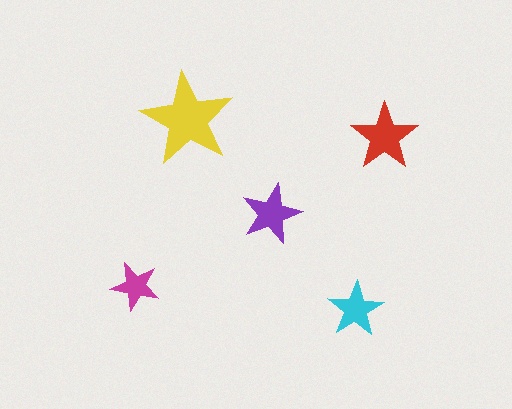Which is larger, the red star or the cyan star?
The red one.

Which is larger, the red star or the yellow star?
The yellow one.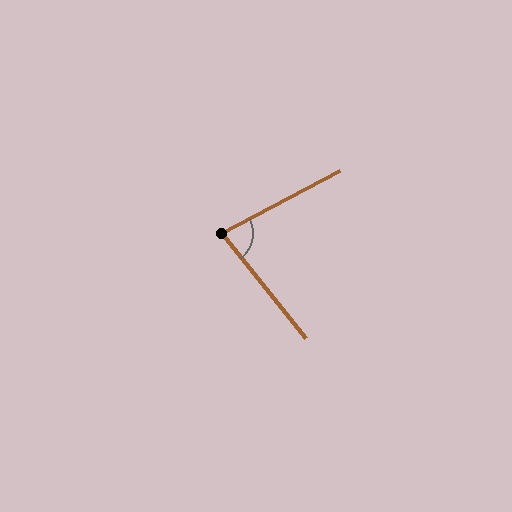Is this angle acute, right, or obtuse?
It is acute.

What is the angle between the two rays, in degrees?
Approximately 79 degrees.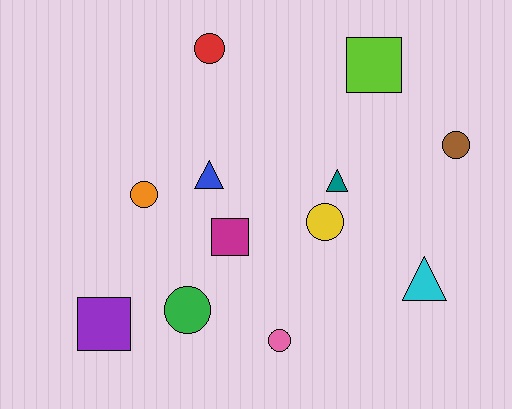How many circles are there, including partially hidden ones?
There are 6 circles.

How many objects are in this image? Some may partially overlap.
There are 12 objects.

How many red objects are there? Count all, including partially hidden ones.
There is 1 red object.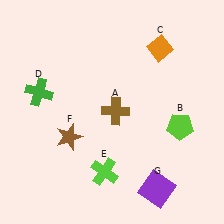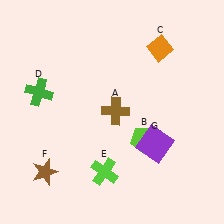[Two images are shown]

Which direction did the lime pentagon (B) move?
The lime pentagon (B) moved left.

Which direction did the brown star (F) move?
The brown star (F) moved down.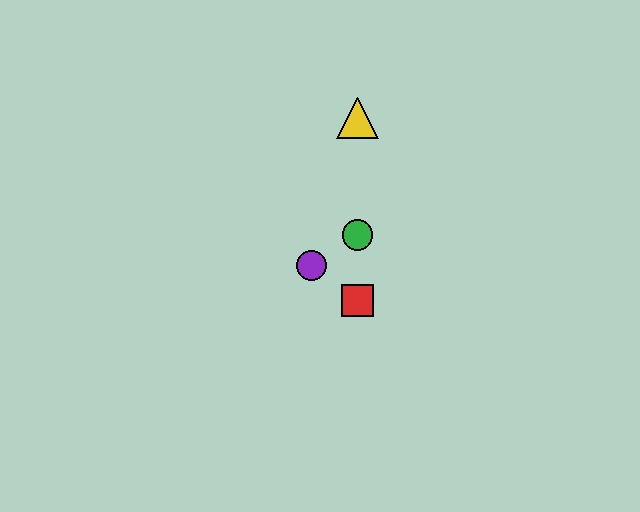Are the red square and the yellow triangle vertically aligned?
Yes, both are at x≈357.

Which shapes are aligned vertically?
The red square, the blue star, the green circle, the yellow triangle are aligned vertically.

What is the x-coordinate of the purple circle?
The purple circle is at x≈311.